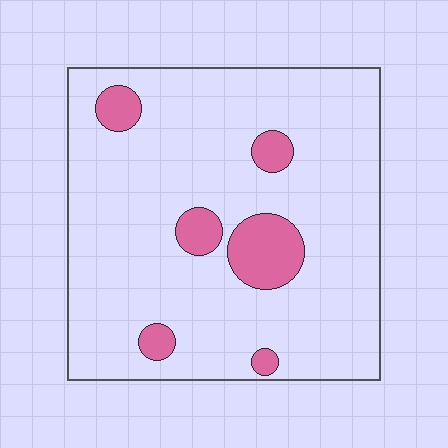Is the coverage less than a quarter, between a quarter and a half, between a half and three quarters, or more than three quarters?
Less than a quarter.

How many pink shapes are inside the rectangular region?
6.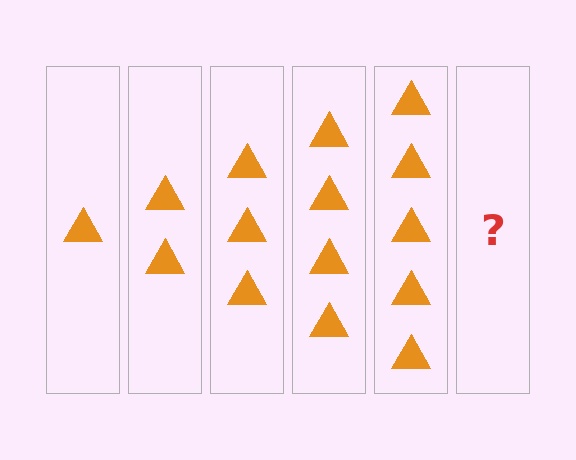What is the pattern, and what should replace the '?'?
The pattern is that each step adds one more triangle. The '?' should be 6 triangles.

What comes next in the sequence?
The next element should be 6 triangles.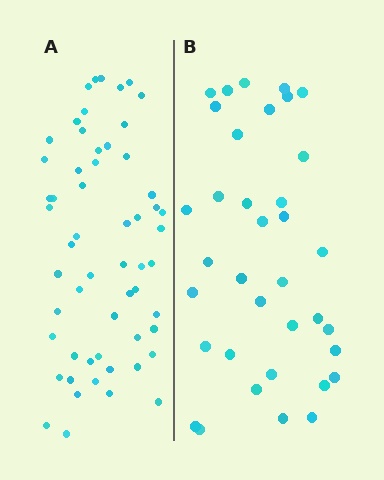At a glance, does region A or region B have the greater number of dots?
Region A (the left region) has more dots.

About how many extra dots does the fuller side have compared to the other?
Region A has approximately 20 more dots than region B.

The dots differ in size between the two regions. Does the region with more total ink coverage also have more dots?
No. Region B has more total ink coverage because its dots are larger, but region A actually contains more individual dots. Total area can be misleading — the number of items is what matters here.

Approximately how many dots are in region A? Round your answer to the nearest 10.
About 60 dots. (The exact count is 57, which rounds to 60.)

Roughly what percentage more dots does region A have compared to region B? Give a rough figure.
About 60% more.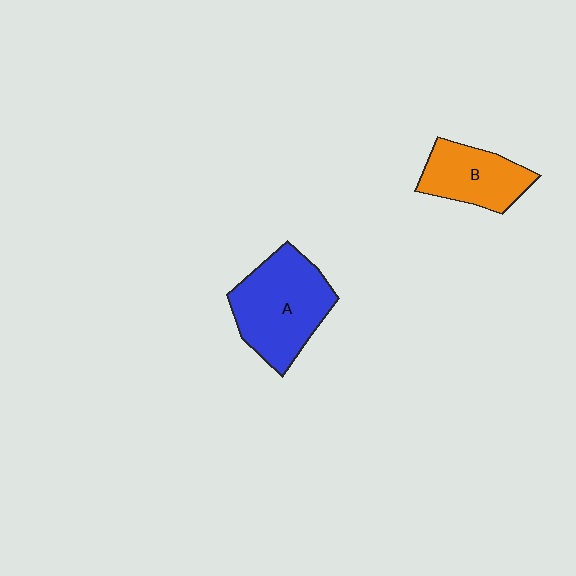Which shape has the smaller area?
Shape B (orange).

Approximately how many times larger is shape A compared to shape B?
Approximately 1.5 times.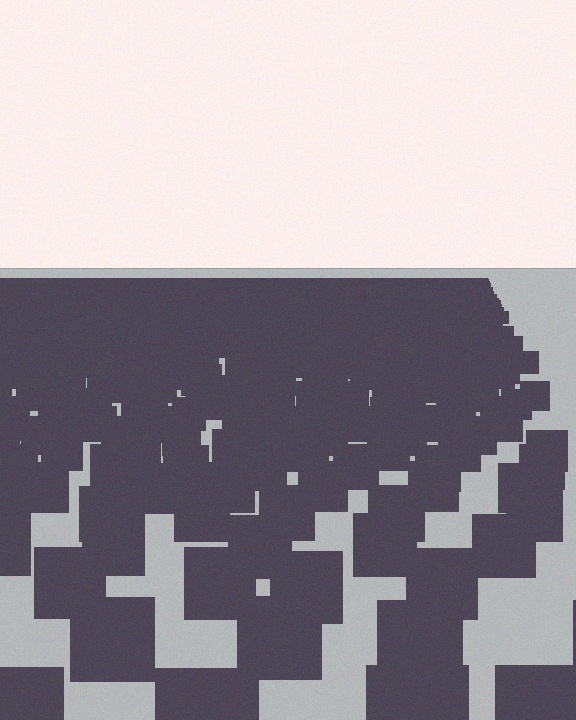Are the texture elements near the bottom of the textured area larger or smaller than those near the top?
Larger. Near the bottom, elements are closer to the viewer and appear at a bigger on-screen size.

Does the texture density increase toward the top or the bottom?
Density increases toward the top.